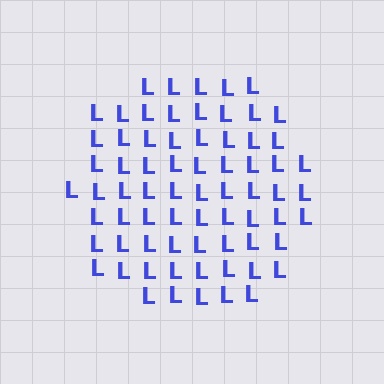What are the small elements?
The small elements are letter L's.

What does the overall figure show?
The overall figure shows a circle.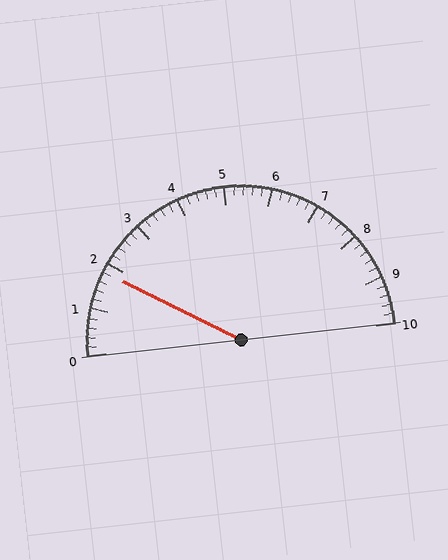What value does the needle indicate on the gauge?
The needle indicates approximately 1.8.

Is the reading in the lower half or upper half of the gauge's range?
The reading is in the lower half of the range (0 to 10).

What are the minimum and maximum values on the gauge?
The gauge ranges from 0 to 10.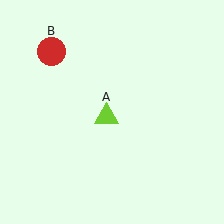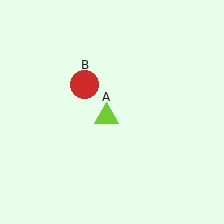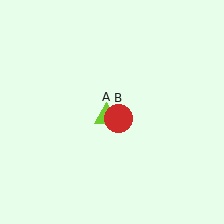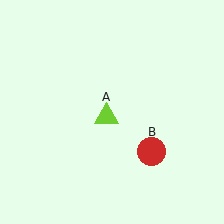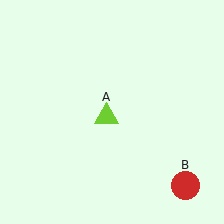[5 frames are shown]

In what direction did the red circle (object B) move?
The red circle (object B) moved down and to the right.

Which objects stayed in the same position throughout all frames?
Lime triangle (object A) remained stationary.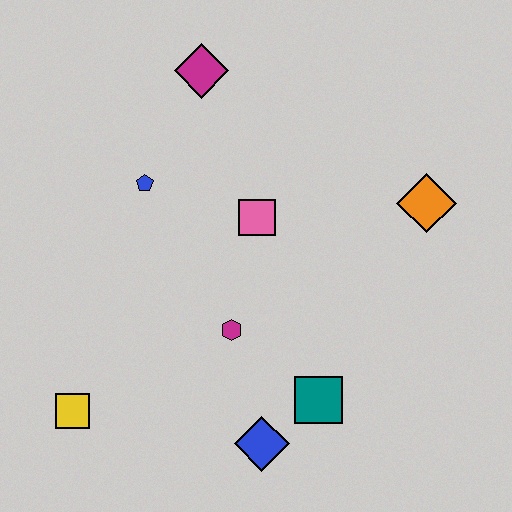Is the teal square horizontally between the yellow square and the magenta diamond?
No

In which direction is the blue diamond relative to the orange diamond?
The blue diamond is below the orange diamond.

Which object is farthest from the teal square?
The magenta diamond is farthest from the teal square.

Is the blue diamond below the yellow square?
Yes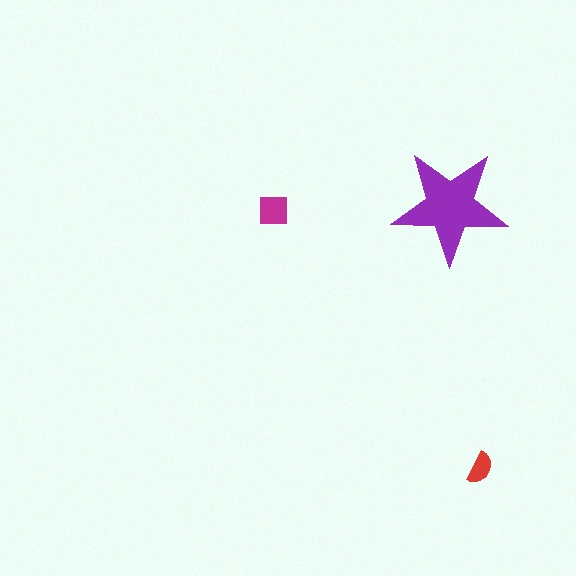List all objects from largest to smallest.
The purple star, the magenta square, the red semicircle.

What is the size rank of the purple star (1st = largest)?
1st.